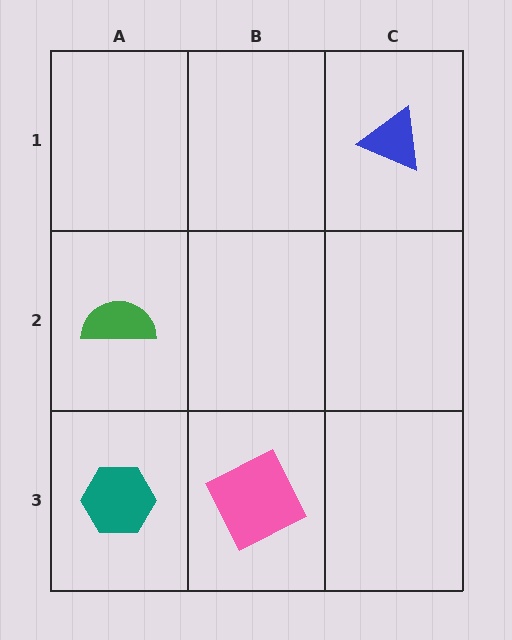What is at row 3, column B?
A pink square.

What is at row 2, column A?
A green semicircle.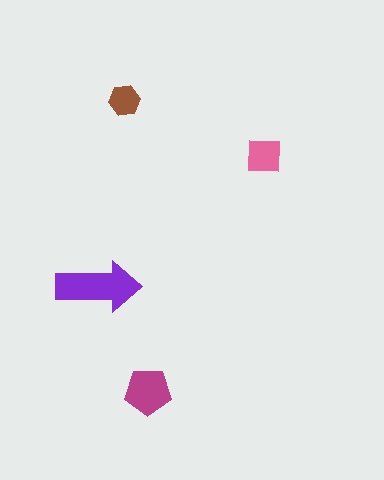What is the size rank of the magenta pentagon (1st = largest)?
2nd.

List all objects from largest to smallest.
The purple arrow, the magenta pentagon, the pink square, the brown hexagon.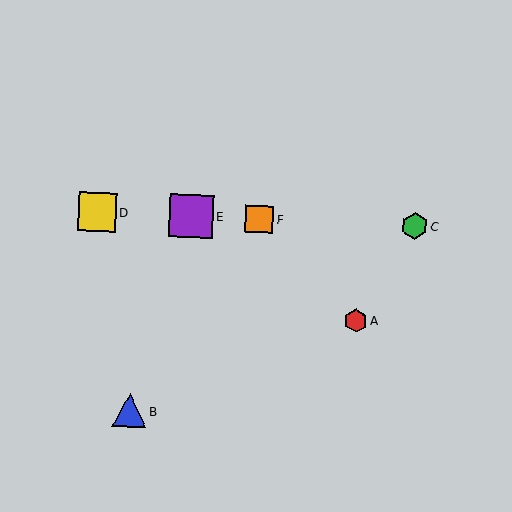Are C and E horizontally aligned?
Yes, both are at y≈226.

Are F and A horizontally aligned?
No, F is at y≈219 and A is at y≈321.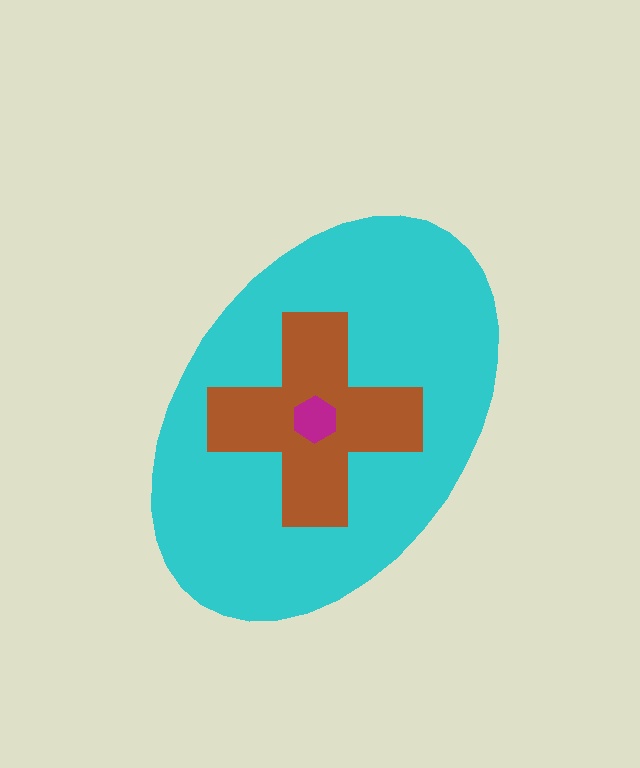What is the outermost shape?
The cyan ellipse.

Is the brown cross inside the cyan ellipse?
Yes.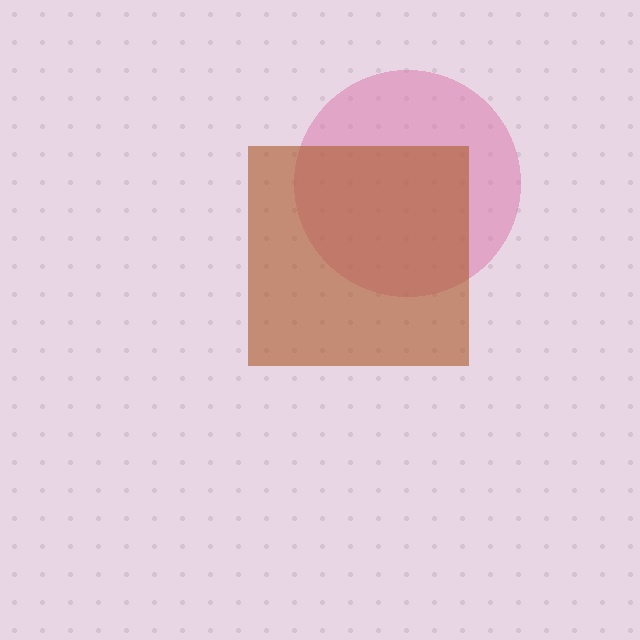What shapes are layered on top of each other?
The layered shapes are: a pink circle, a brown square.